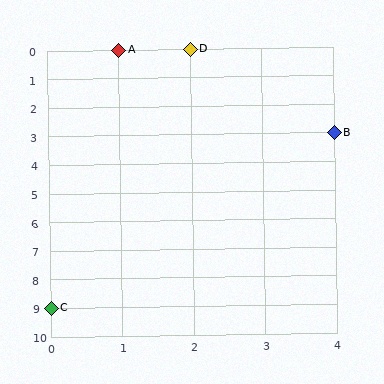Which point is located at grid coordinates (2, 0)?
Point D is at (2, 0).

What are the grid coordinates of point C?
Point C is at grid coordinates (0, 9).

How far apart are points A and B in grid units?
Points A and B are 3 columns and 3 rows apart (about 4.2 grid units diagonally).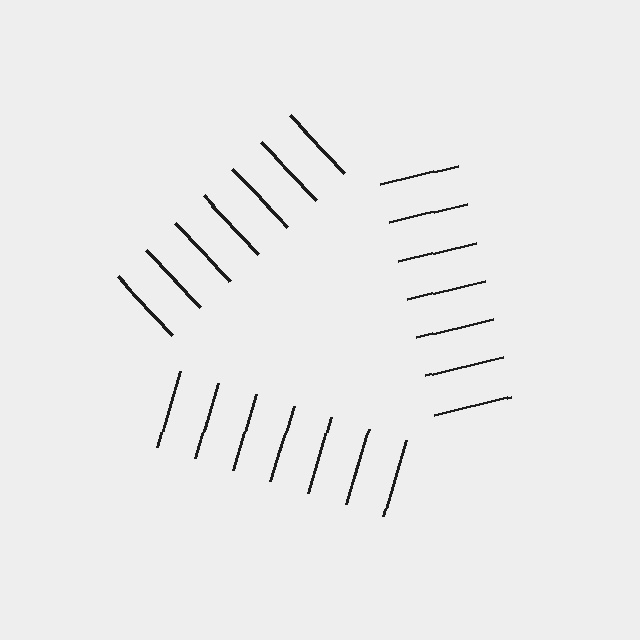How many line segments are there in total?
21 — 7 along each of the 3 edges.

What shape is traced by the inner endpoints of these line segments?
An illusory triangle — the line segments terminate on its edges but no continuous stroke is drawn.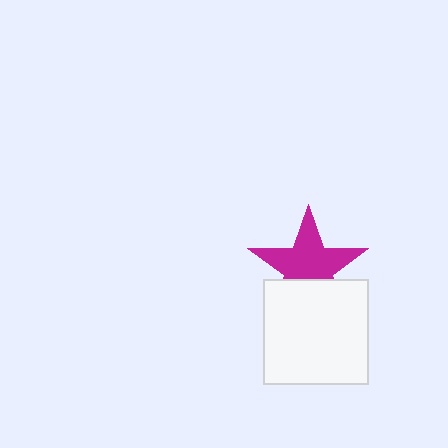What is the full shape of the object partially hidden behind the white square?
The partially hidden object is a magenta star.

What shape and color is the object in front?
The object in front is a white square.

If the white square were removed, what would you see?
You would see the complete magenta star.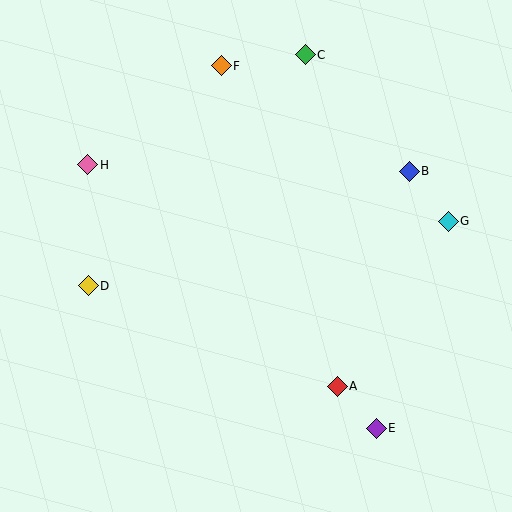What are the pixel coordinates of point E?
Point E is at (376, 428).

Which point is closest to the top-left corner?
Point H is closest to the top-left corner.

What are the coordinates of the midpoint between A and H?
The midpoint between A and H is at (213, 276).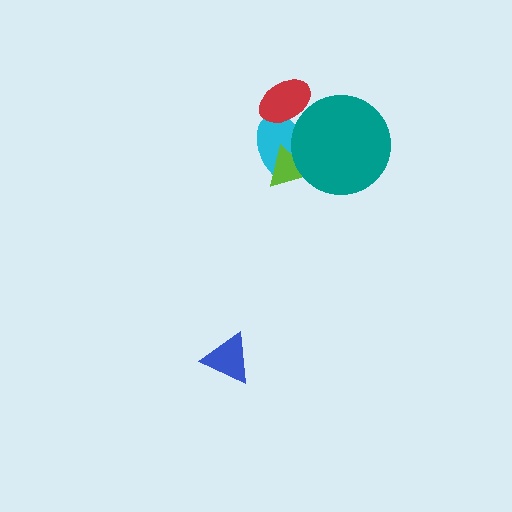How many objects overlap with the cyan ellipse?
3 objects overlap with the cyan ellipse.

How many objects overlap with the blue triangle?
0 objects overlap with the blue triangle.